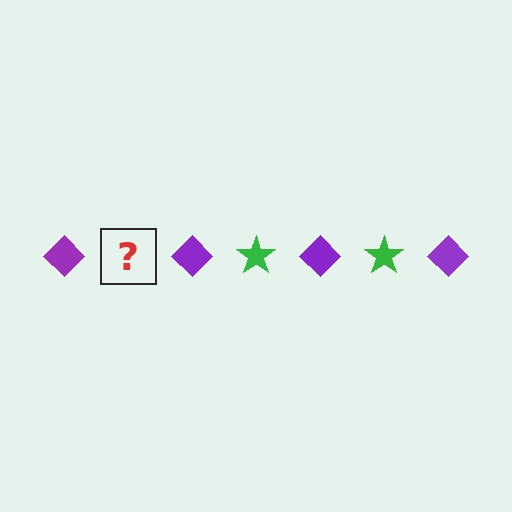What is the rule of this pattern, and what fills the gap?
The rule is that the pattern alternates between purple diamond and green star. The gap should be filled with a green star.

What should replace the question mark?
The question mark should be replaced with a green star.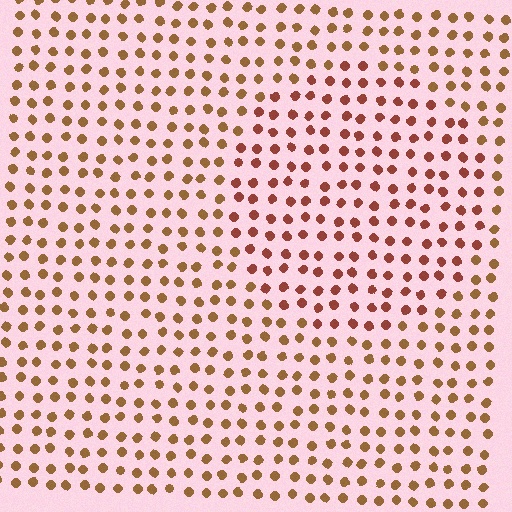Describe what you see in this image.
The image is filled with small brown elements in a uniform arrangement. A circle-shaped region is visible where the elements are tinted to a slightly different hue, forming a subtle color boundary.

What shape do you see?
I see a circle.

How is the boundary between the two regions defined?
The boundary is defined purely by a slight shift in hue (about 26 degrees). Spacing, size, and orientation are identical on both sides.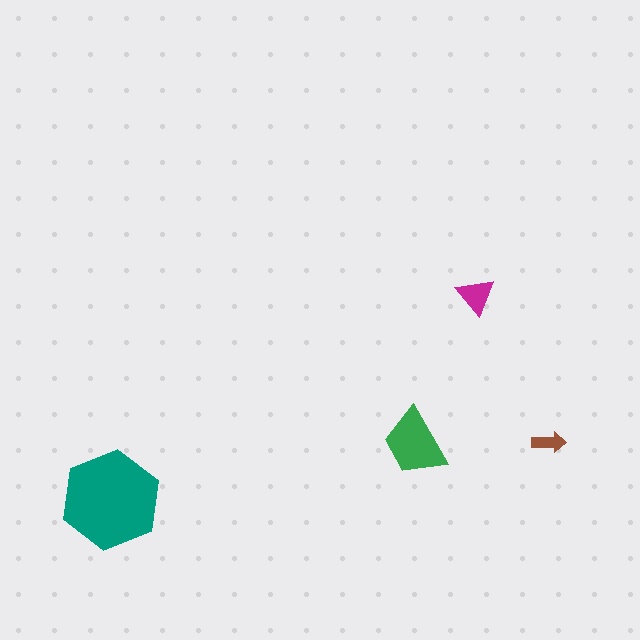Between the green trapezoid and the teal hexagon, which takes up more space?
The teal hexagon.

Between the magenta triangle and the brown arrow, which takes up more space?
The magenta triangle.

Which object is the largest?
The teal hexagon.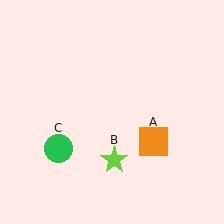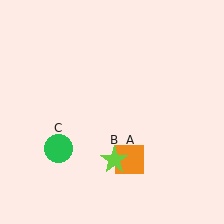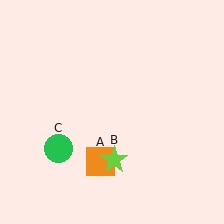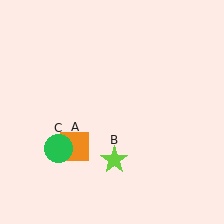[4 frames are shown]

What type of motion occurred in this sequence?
The orange square (object A) rotated clockwise around the center of the scene.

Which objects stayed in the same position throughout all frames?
Lime star (object B) and green circle (object C) remained stationary.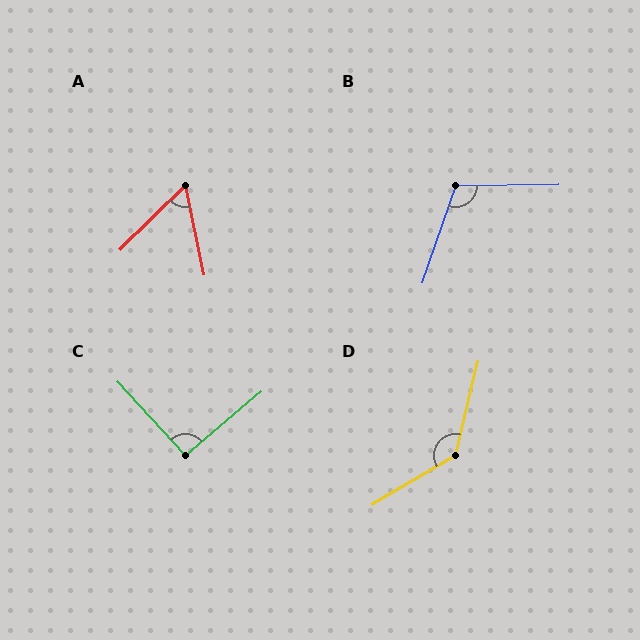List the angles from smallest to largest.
A (57°), C (92°), B (109°), D (134°).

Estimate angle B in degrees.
Approximately 109 degrees.